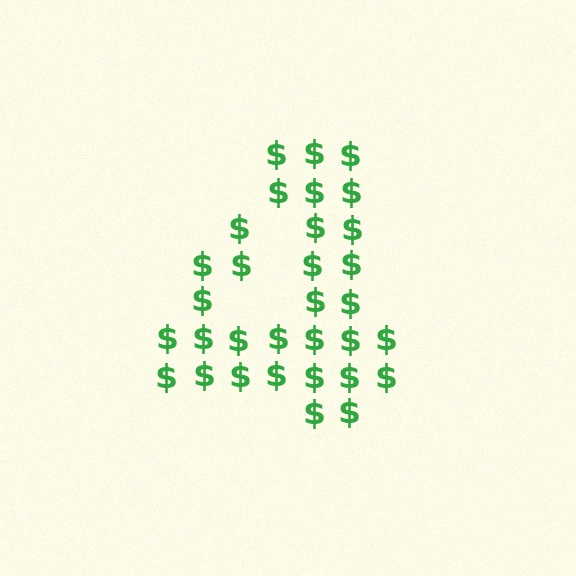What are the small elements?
The small elements are dollar signs.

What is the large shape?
The large shape is the digit 4.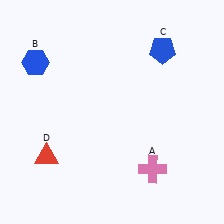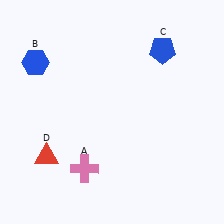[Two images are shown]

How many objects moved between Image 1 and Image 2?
1 object moved between the two images.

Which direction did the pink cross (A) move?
The pink cross (A) moved left.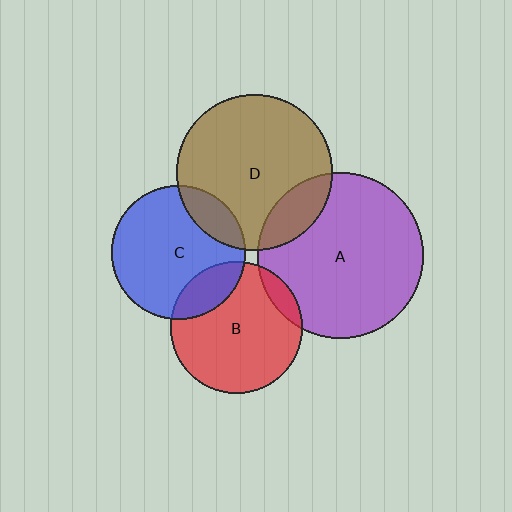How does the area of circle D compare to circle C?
Approximately 1.4 times.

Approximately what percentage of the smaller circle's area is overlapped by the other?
Approximately 15%.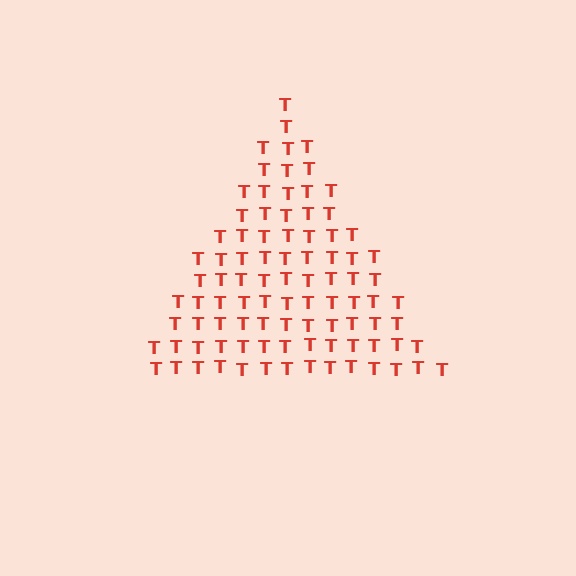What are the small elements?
The small elements are letter T's.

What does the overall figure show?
The overall figure shows a triangle.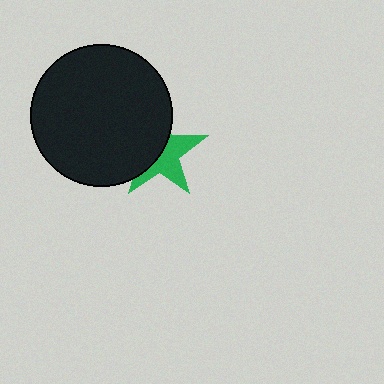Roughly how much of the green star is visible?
About half of it is visible (roughly 49%).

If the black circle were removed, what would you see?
You would see the complete green star.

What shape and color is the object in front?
The object in front is a black circle.